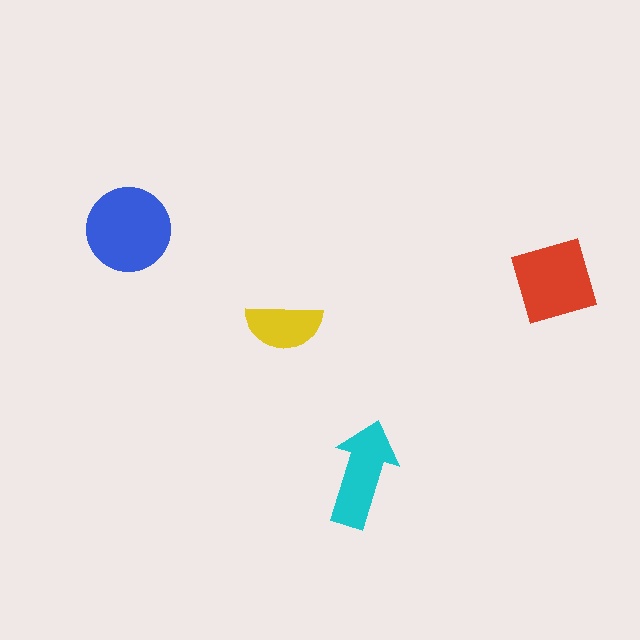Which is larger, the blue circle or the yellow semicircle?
The blue circle.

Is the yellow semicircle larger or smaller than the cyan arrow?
Smaller.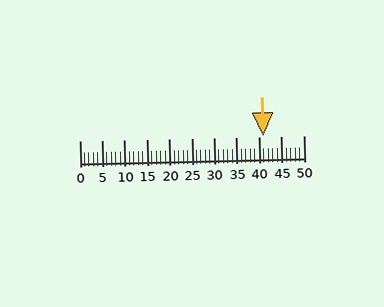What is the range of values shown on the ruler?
The ruler shows values from 0 to 50.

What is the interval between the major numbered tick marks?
The major tick marks are spaced 5 units apart.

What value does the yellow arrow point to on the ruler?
The yellow arrow points to approximately 41.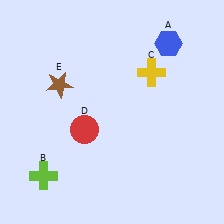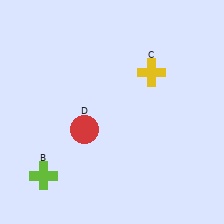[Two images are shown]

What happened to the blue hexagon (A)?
The blue hexagon (A) was removed in Image 2. It was in the top-right area of Image 1.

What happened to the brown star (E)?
The brown star (E) was removed in Image 2. It was in the top-left area of Image 1.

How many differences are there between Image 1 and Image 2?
There are 2 differences between the two images.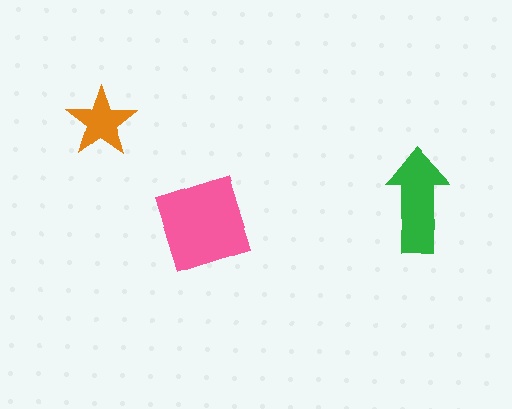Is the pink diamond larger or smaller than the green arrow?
Larger.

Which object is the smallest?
The orange star.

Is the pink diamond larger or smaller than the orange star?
Larger.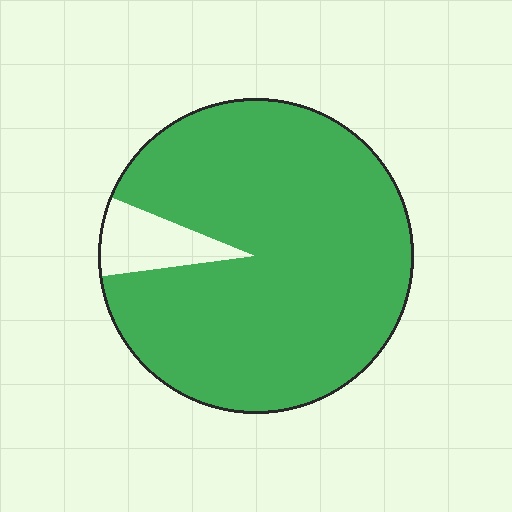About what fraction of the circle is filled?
About nine tenths (9/10).